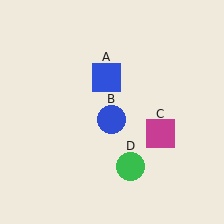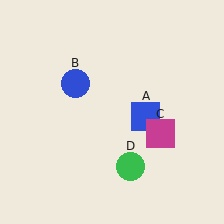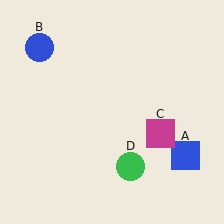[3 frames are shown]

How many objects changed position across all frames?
2 objects changed position: blue square (object A), blue circle (object B).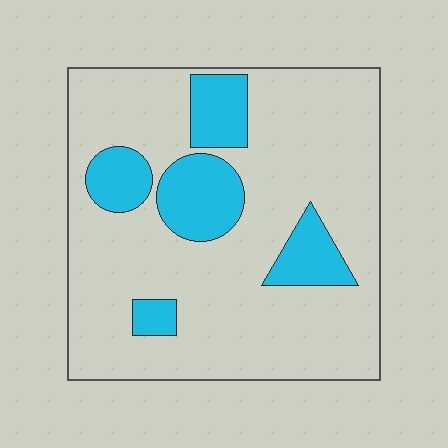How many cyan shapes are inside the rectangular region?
5.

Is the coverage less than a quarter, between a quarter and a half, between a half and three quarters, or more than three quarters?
Less than a quarter.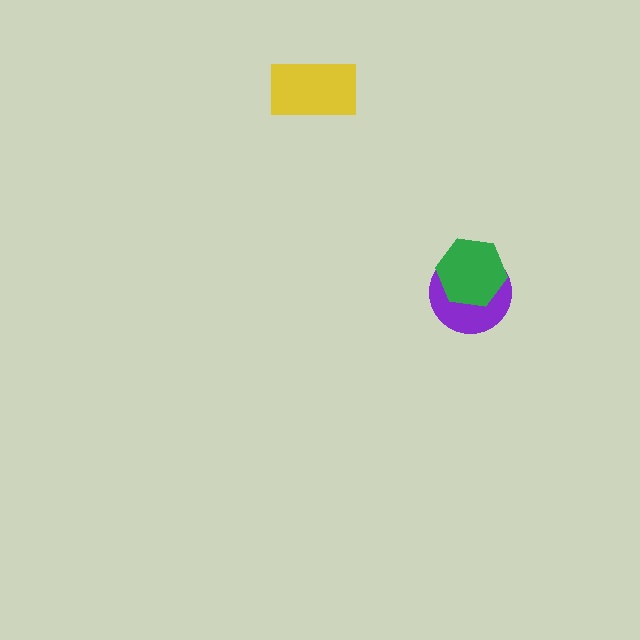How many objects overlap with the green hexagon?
1 object overlaps with the green hexagon.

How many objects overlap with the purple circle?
1 object overlaps with the purple circle.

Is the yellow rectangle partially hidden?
No, no other shape covers it.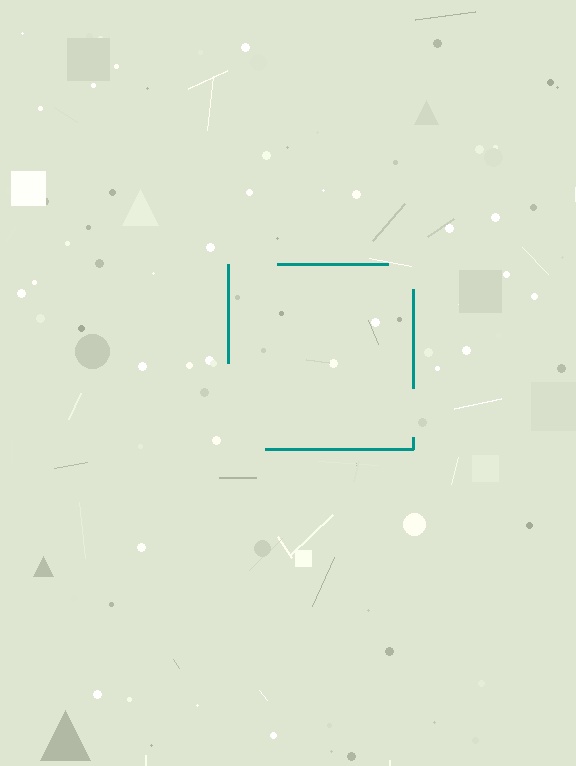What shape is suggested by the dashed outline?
The dashed outline suggests a square.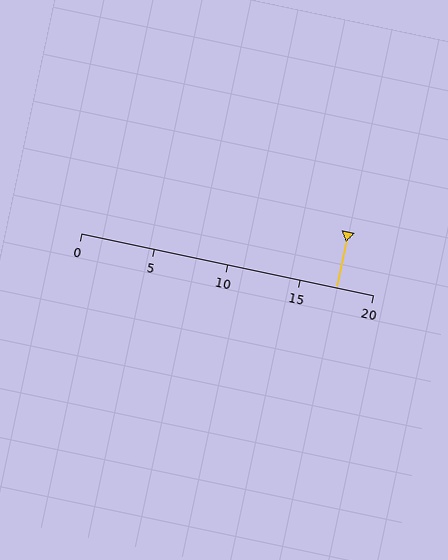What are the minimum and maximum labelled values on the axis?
The axis runs from 0 to 20.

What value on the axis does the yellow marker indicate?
The marker indicates approximately 17.5.